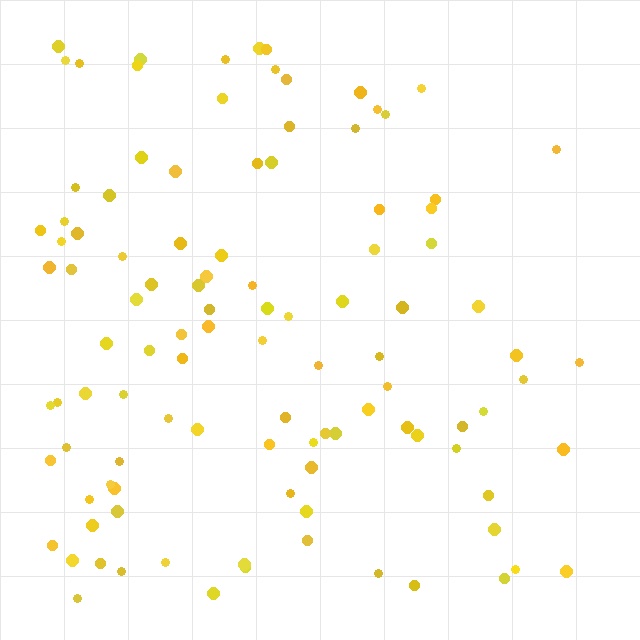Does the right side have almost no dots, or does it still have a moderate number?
Still a moderate number, just noticeably fewer than the left.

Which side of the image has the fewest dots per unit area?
The right.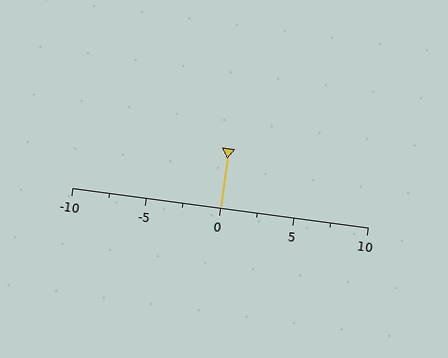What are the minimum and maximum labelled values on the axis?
The axis runs from -10 to 10.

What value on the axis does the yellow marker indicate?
The marker indicates approximately 0.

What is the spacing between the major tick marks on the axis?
The major ticks are spaced 5 apart.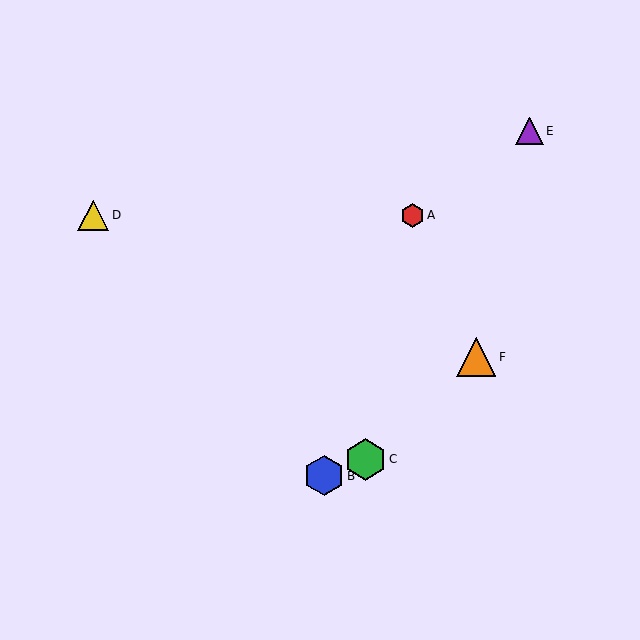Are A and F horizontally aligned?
No, A is at y≈216 and F is at y≈357.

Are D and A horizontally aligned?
Yes, both are at y≈216.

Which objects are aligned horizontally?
Objects A, D are aligned horizontally.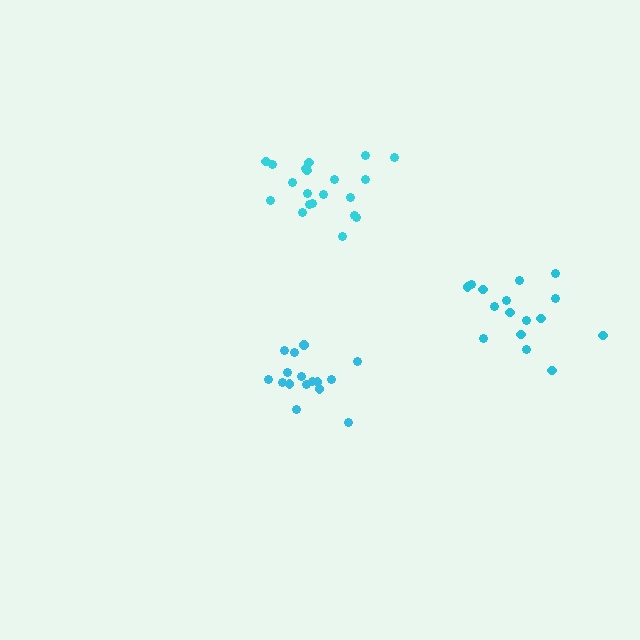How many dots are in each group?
Group 1: 16 dots, Group 2: 20 dots, Group 3: 16 dots (52 total).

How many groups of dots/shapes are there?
There are 3 groups.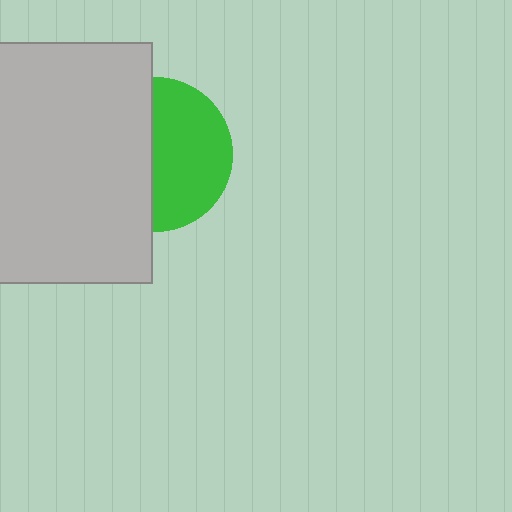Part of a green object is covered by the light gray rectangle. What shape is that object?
It is a circle.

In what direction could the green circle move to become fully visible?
The green circle could move right. That would shift it out from behind the light gray rectangle entirely.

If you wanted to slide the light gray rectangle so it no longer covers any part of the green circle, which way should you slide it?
Slide it left — that is the most direct way to separate the two shapes.